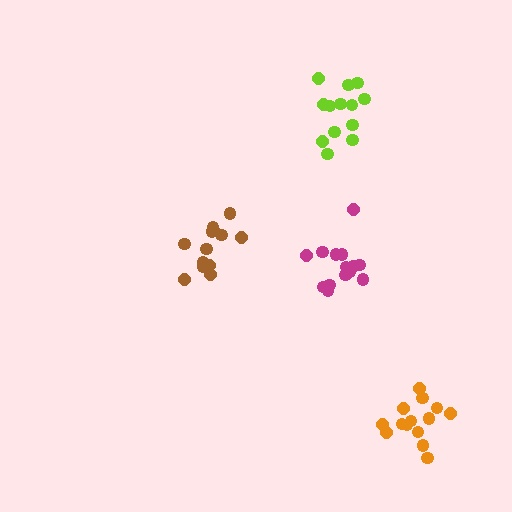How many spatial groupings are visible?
There are 4 spatial groupings.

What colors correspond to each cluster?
The clusters are colored: orange, lime, magenta, brown.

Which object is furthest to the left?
The brown cluster is leftmost.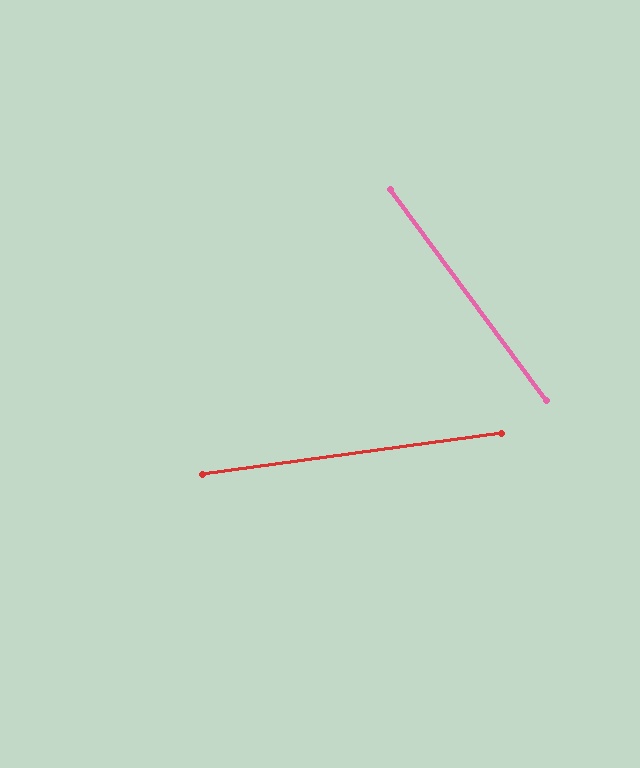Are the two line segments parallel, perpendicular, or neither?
Neither parallel nor perpendicular — they differ by about 61°.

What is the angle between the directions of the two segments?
Approximately 61 degrees.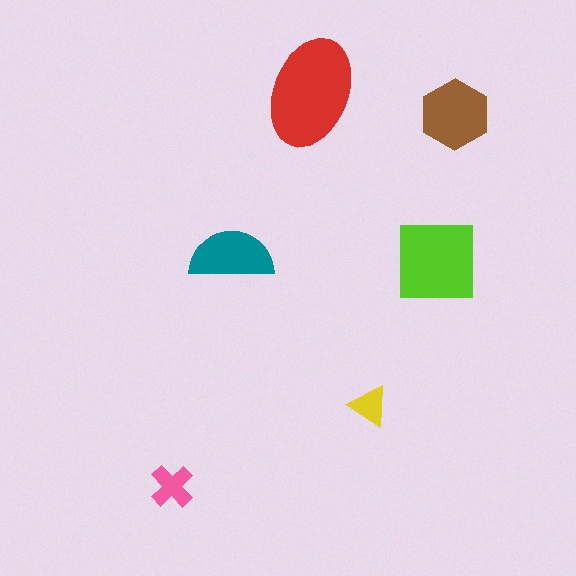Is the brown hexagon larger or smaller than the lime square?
Smaller.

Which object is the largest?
The red ellipse.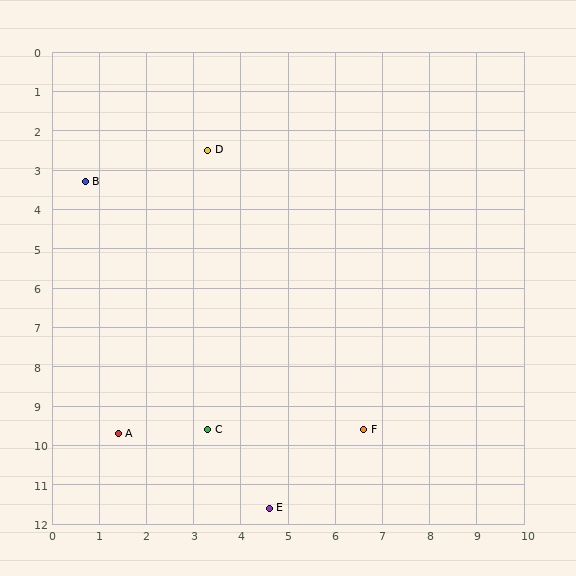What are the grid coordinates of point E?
Point E is at approximately (4.6, 11.6).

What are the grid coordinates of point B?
Point B is at approximately (0.7, 3.3).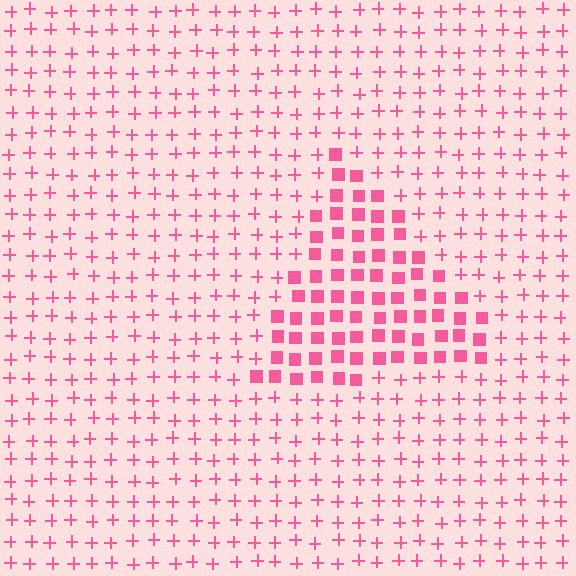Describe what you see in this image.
The image is filled with small pink elements arranged in a uniform grid. A triangle-shaped region contains squares, while the surrounding area contains plus signs. The boundary is defined purely by the change in element shape.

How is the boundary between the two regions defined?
The boundary is defined by a change in element shape: squares inside vs. plus signs outside. All elements share the same color and spacing.